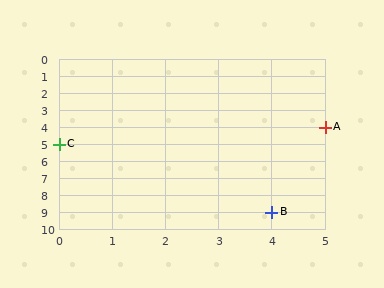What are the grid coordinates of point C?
Point C is at grid coordinates (0, 5).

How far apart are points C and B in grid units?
Points C and B are 4 columns and 4 rows apart (about 5.7 grid units diagonally).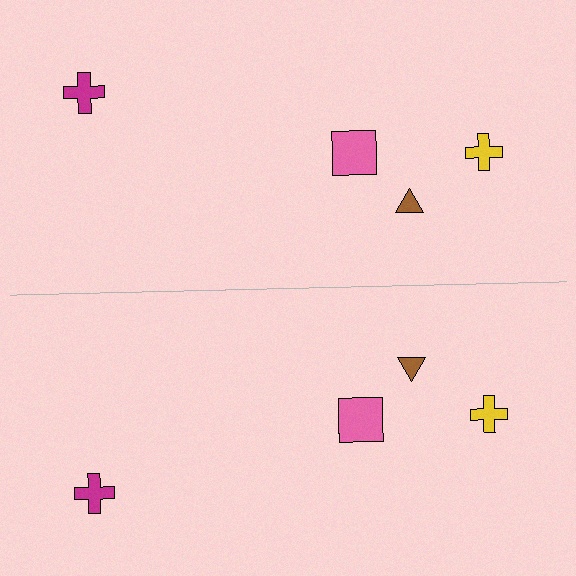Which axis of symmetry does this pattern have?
The pattern has a horizontal axis of symmetry running through the center of the image.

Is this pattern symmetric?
Yes, this pattern has bilateral (reflection) symmetry.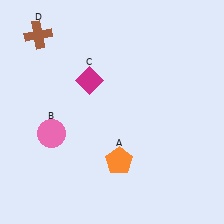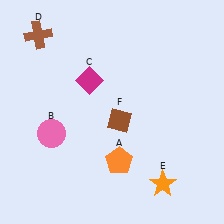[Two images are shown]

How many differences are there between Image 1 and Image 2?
There are 2 differences between the two images.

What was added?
An orange star (E), a brown diamond (F) were added in Image 2.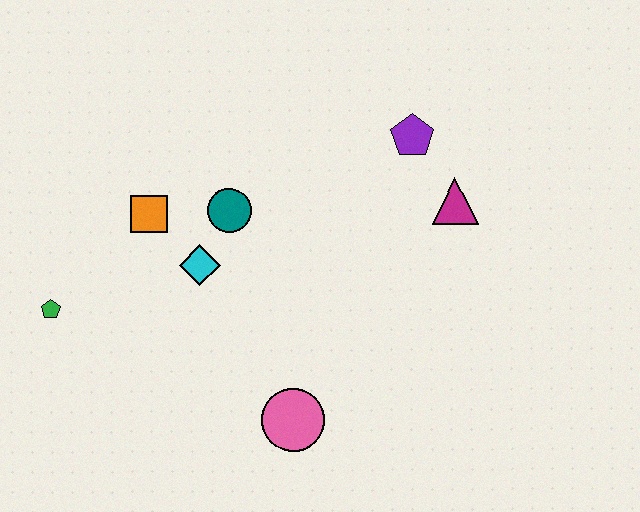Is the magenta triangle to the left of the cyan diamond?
No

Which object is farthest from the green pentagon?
The magenta triangle is farthest from the green pentagon.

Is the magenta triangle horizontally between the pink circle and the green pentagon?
No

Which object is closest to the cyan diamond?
The teal circle is closest to the cyan diamond.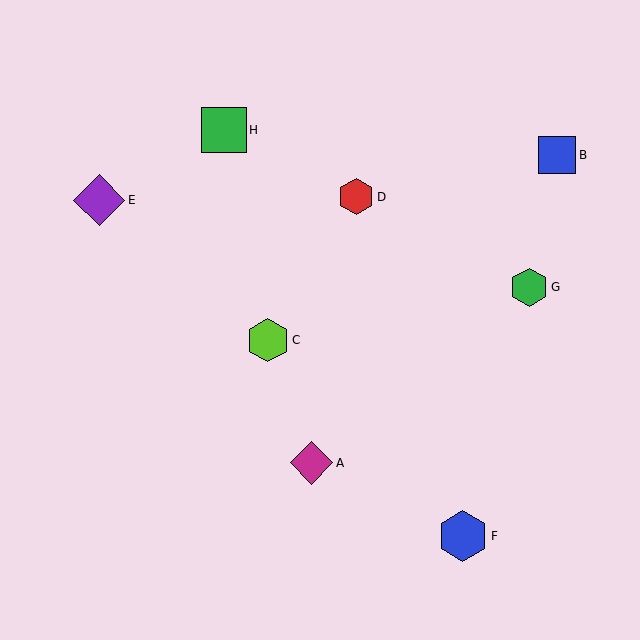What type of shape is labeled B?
Shape B is a blue square.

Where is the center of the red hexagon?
The center of the red hexagon is at (356, 197).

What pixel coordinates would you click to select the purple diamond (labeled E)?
Click at (99, 200) to select the purple diamond E.